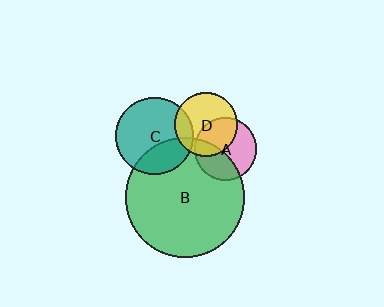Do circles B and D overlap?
Yes.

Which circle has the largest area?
Circle B (green).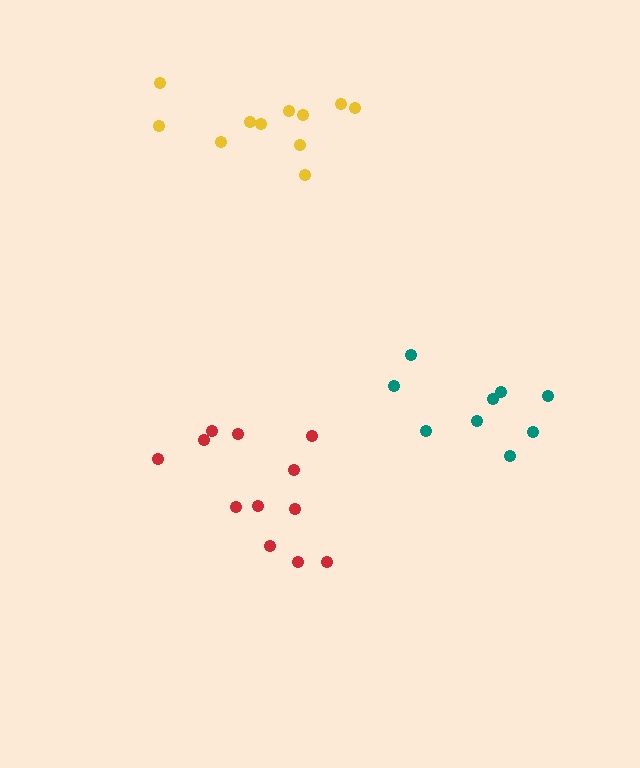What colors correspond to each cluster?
The clusters are colored: yellow, teal, red.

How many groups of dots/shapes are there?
There are 3 groups.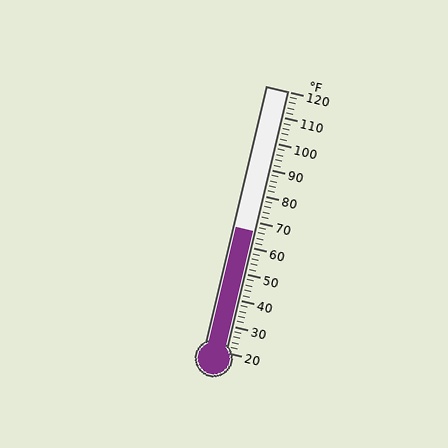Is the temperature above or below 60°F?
The temperature is above 60°F.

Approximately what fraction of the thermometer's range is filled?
The thermometer is filled to approximately 45% of its range.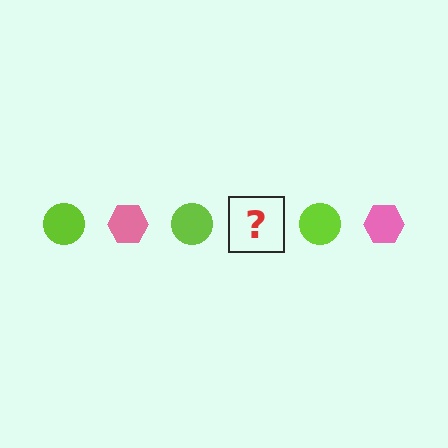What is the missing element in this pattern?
The missing element is a pink hexagon.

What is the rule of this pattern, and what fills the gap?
The rule is that the pattern alternates between lime circle and pink hexagon. The gap should be filled with a pink hexagon.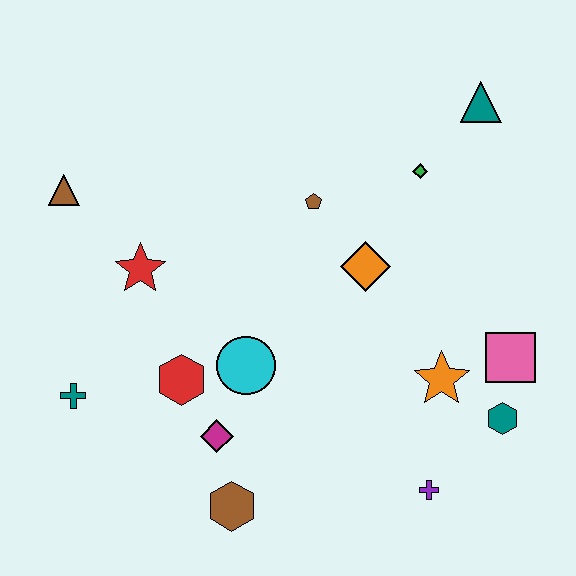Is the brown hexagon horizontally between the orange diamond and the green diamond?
No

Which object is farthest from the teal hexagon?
The brown triangle is farthest from the teal hexagon.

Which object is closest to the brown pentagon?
The orange diamond is closest to the brown pentagon.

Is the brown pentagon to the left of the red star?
No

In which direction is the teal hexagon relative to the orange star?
The teal hexagon is to the right of the orange star.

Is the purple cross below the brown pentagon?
Yes